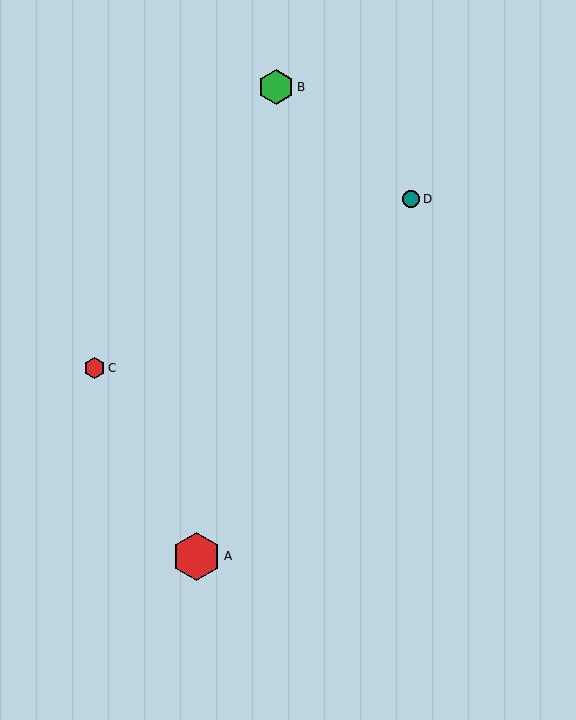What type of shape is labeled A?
Shape A is a red hexagon.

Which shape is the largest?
The red hexagon (labeled A) is the largest.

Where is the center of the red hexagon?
The center of the red hexagon is at (95, 368).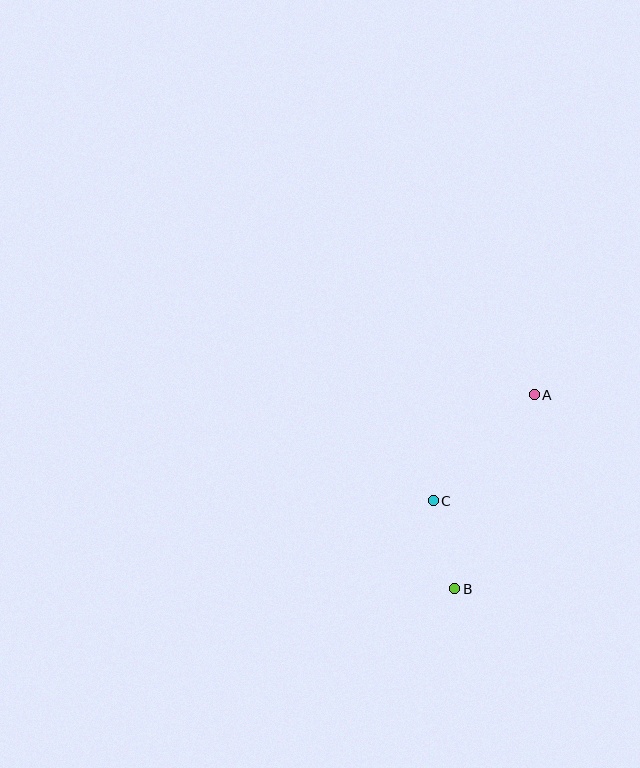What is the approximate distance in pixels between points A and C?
The distance between A and C is approximately 146 pixels.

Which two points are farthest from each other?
Points A and B are farthest from each other.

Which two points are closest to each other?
Points B and C are closest to each other.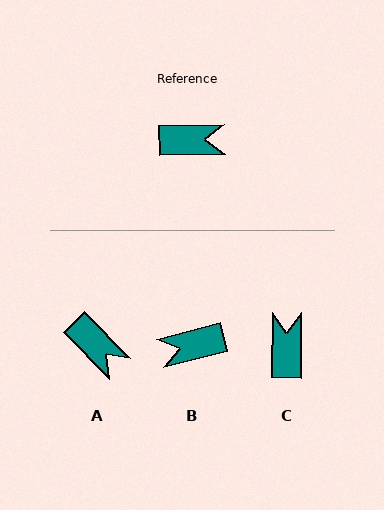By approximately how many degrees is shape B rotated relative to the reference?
Approximately 167 degrees clockwise.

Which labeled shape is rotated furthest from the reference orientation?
B, about 167 degrees away.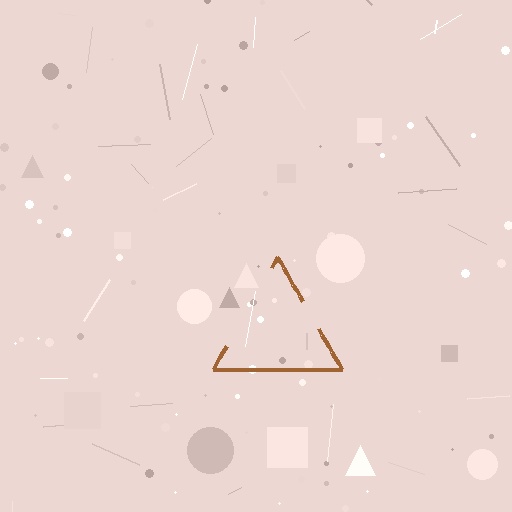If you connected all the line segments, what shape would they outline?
They would outline a triangle.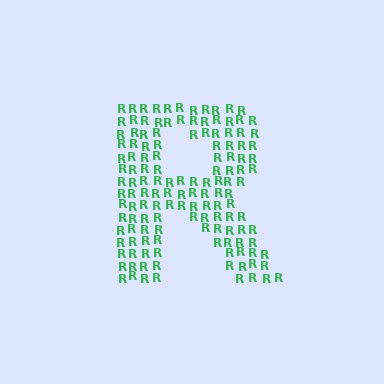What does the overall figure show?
The overall figure shows the letter R.